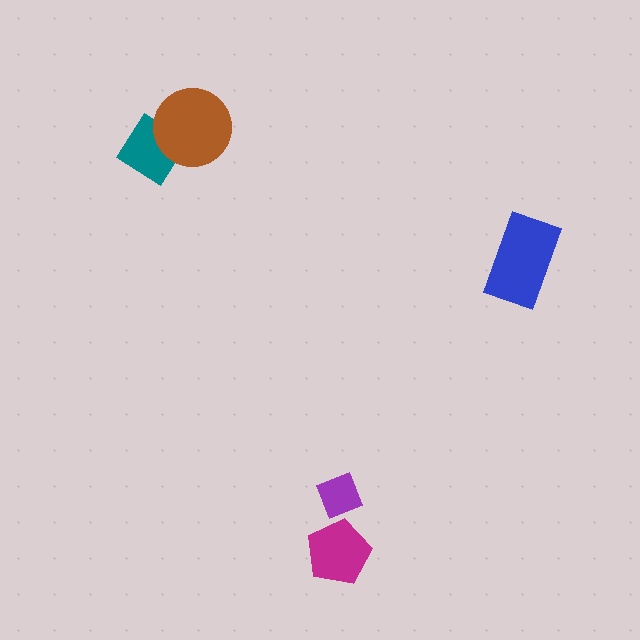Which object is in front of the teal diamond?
The brown circle is in front of the teal diamond.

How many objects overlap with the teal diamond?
1 object overlaps with the teal diamond.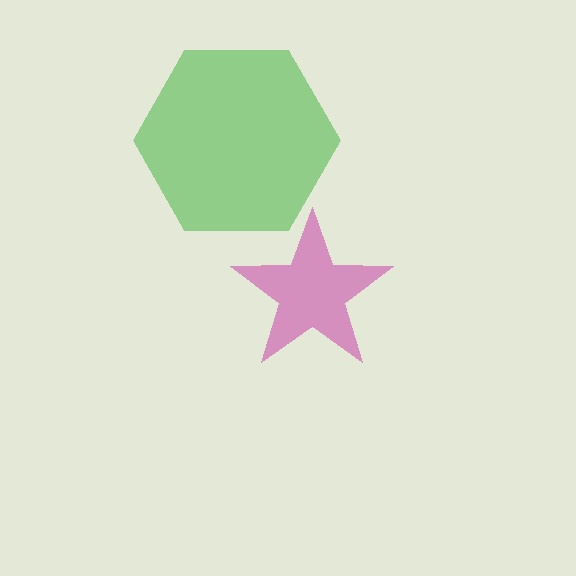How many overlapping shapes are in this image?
There are 2 overlapping shapes in the image.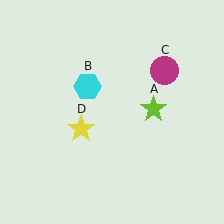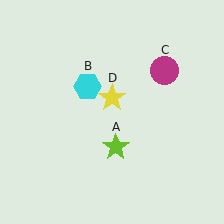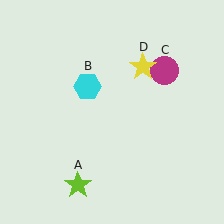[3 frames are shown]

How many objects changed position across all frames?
2 objects changed position: lime star (object A), yellow star (object D).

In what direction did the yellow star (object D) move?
The yellow star (object D) moved up and to the right.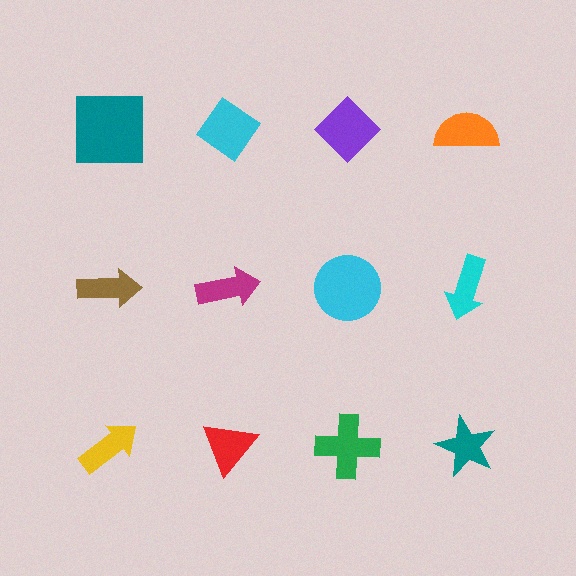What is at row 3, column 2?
A red triangle.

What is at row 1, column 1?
A teal square.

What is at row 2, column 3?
A cyan circle.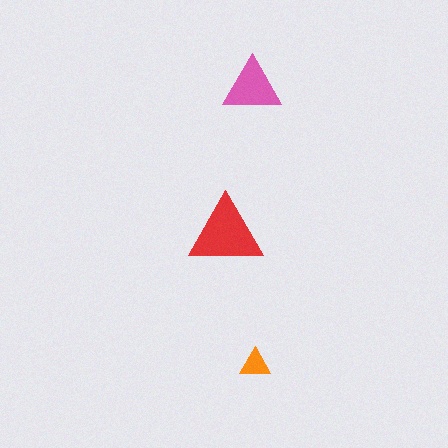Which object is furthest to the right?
The orange triangle is rightmost.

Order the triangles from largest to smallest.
the red one, the pink one, the orange one.